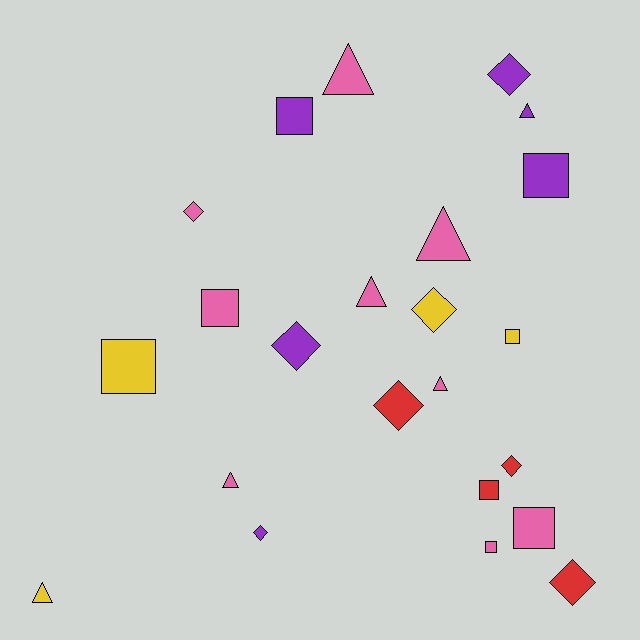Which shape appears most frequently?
Diamond, with 8 objects.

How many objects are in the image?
There are 23 objects.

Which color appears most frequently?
Pink, with 9 objects.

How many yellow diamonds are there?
There is 1 yellow diamond.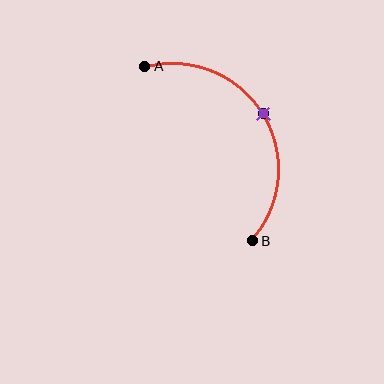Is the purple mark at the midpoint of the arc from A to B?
Yes. The purple mark lies on the arc at equal arc-length from both A and B — it is the arc midpoint.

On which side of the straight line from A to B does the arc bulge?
The arc bulges to the right of the straight line connecting A and B.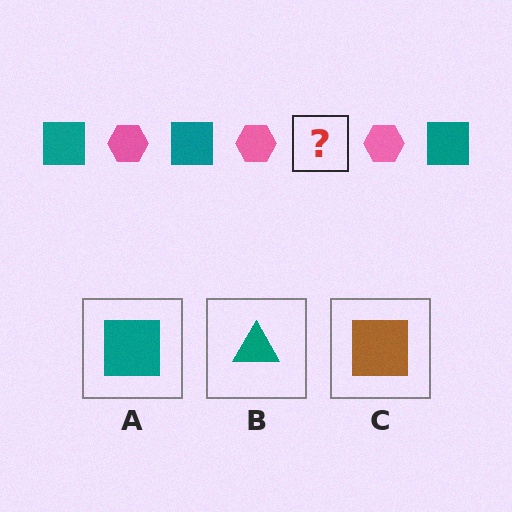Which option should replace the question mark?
Option A.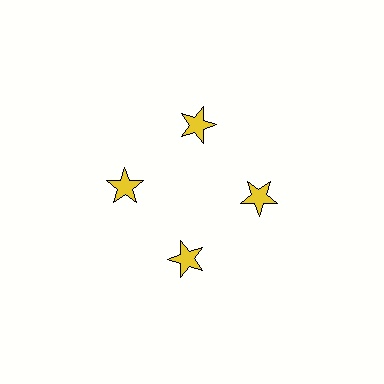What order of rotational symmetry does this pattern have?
This pattern has 4-fold rotational symmetry.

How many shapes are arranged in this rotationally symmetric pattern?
There are 4 shapes, arranged in 4 groups of 1.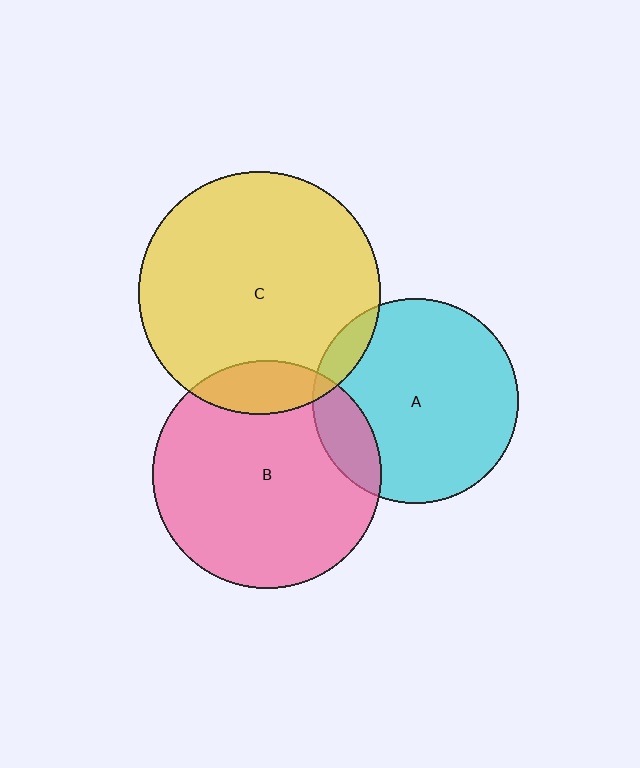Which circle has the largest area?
Circle C (yellow).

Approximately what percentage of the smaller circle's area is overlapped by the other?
Approximately 15%.